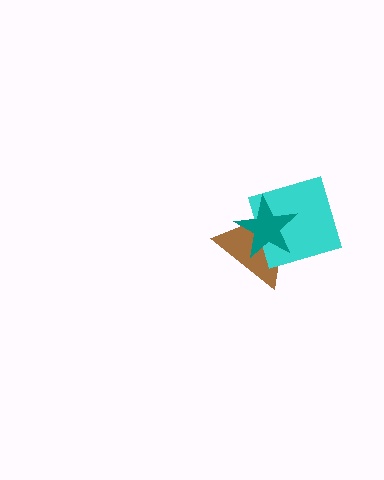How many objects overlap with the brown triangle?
2 objects overlap with the brown triangle.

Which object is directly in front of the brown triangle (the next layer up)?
The cyan square is directly in front of the brown triangle.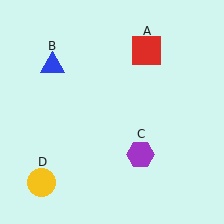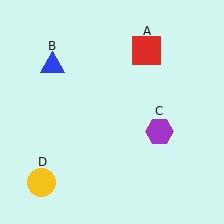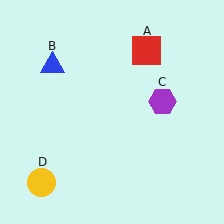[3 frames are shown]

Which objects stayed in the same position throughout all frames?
Red square (object A) and blue triangle (object B) and yellow circle (object D) remained stationary.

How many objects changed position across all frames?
1 object changed position: purple hexagon (object C).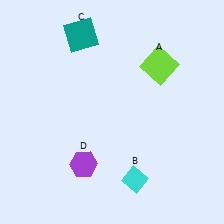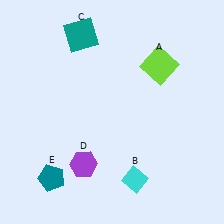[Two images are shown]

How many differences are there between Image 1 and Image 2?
There is 1 difference between the two images.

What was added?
A teal pentagon (E) was added in Image 2.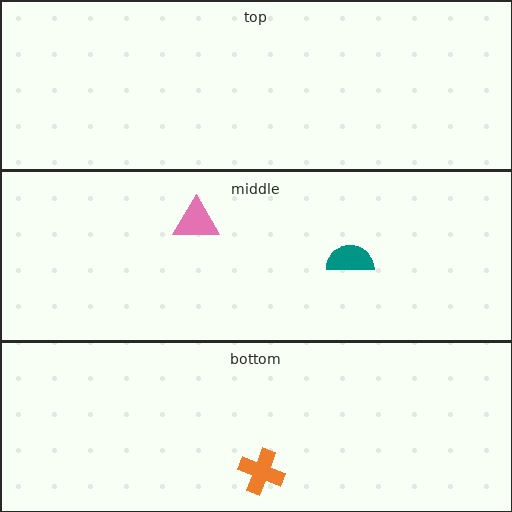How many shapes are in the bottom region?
1.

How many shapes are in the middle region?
2.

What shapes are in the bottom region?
The orange cross.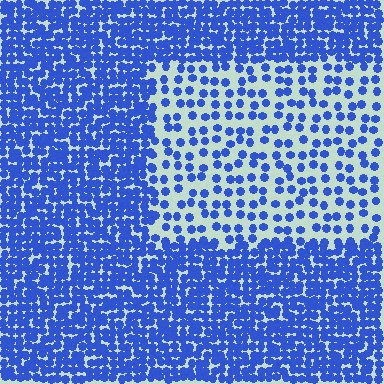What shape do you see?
I see a rectangle.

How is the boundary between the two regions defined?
The boundary is defined by a change in element density (approximately 2.5x ratio). All elements are the same color, size, and shape.